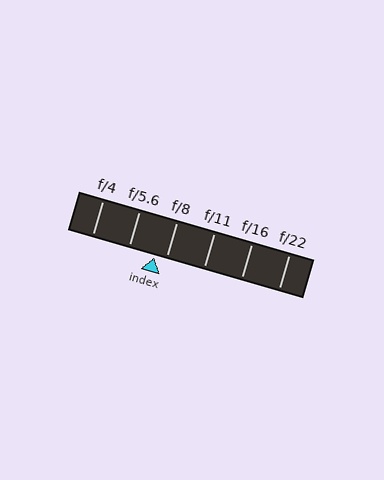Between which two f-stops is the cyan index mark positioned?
The index mark is between f/5.6 and f/8.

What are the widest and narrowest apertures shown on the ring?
The widest aperture shown is f/4 and the narrowest is f/22.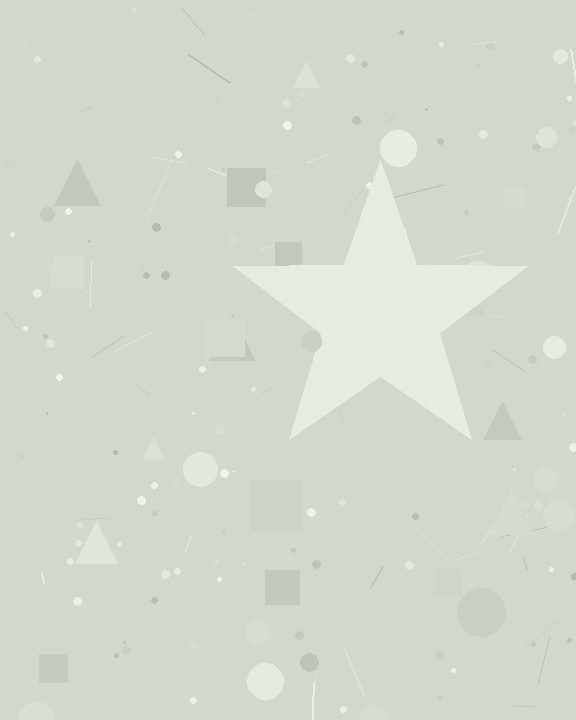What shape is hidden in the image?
A star is hidden in the image.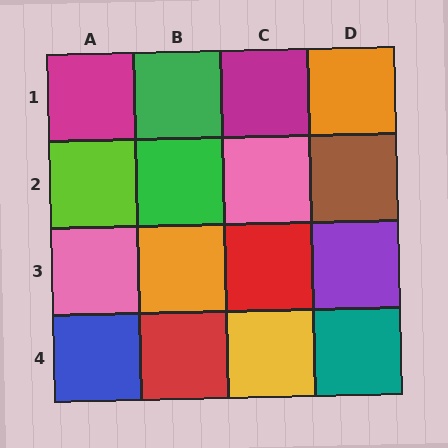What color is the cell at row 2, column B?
Green.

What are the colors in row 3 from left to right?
Pink, orange, red, purple.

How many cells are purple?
1 cell is purple.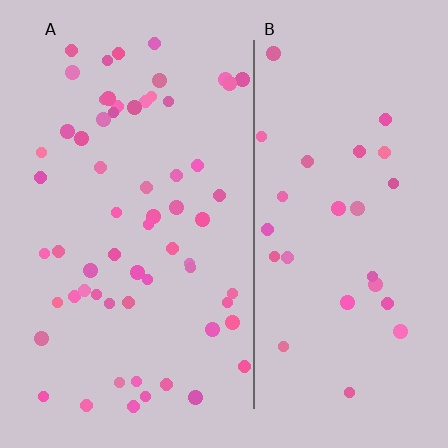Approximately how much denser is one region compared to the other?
Approximately 2.2× — region A over region B.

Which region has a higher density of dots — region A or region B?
A (the left).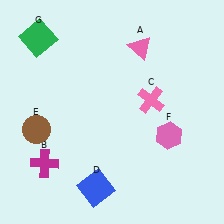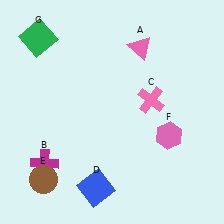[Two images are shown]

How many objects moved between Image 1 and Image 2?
1 object moved between the two images.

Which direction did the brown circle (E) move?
The brown circle (E) moved down.